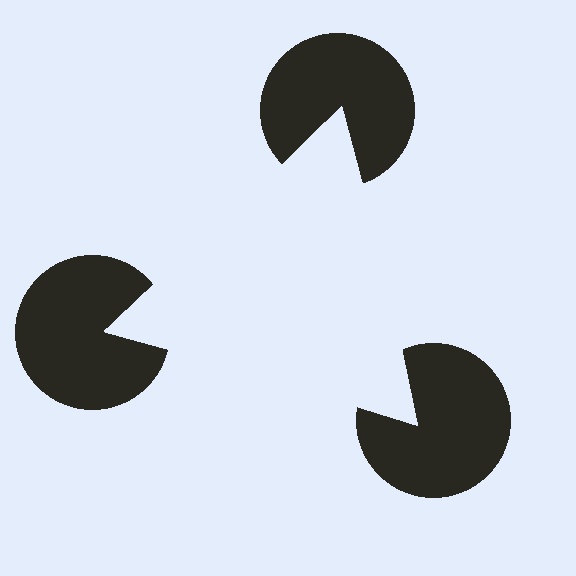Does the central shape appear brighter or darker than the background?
It typically appears slightly brighter than the background, even though no actual brightness change is drawn.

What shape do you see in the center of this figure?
An illusory triangle — its edges are inferred from the aligned wedge cuts in the pac-man discs, not physically drawn.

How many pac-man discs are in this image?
There are 3 — one at each vertex of the illusory triangle.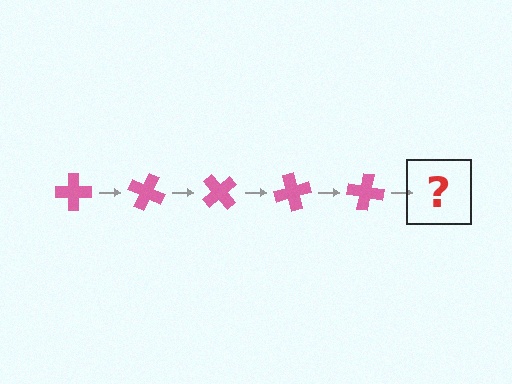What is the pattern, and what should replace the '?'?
The pattern is that the cross rotates 25 degrees each step. The '?' should be a pink cross rotated 125 degrees.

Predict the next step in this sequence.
The next step is a pink cross rotated 125 degrees.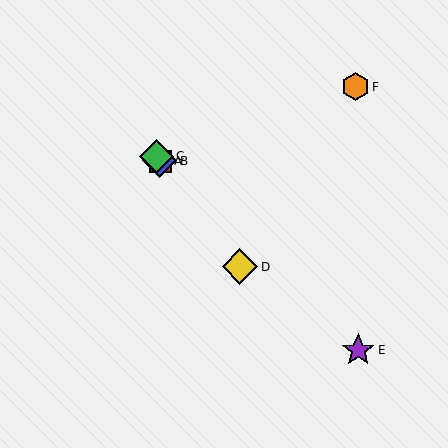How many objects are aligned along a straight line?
4 objects (A, B, C, D) are aligned along a straight line.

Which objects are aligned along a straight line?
Objects A, B, C, D are aligned along a straight line.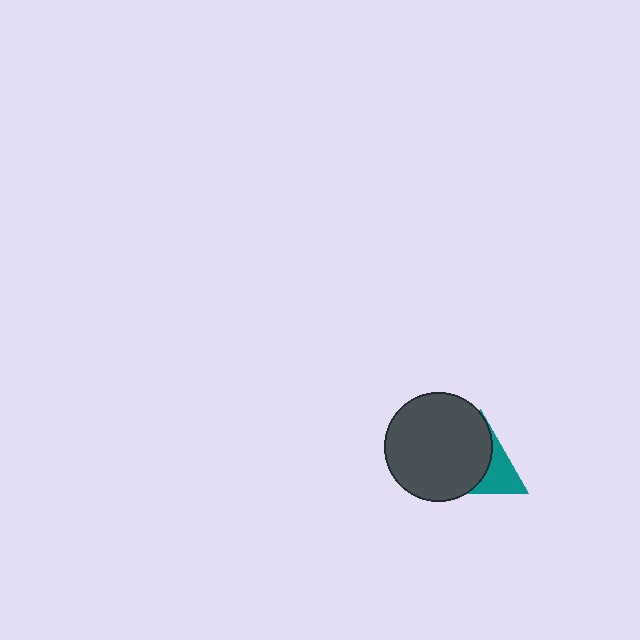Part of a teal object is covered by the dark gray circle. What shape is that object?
It is a triangle.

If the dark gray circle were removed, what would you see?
You would see the complete teal triangle.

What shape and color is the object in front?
The object in front is a dark gray circle.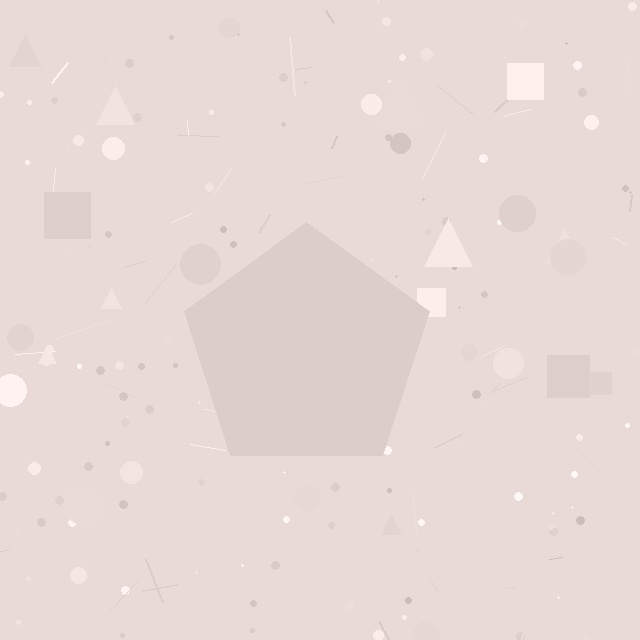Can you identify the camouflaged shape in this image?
The camouflaged shape is a pentagon.